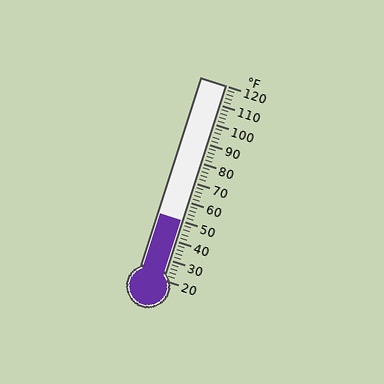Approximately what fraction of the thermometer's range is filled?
The thermometer is filled to approximately 30% of its range.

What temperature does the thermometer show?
The thermometer shows approximately 50°F.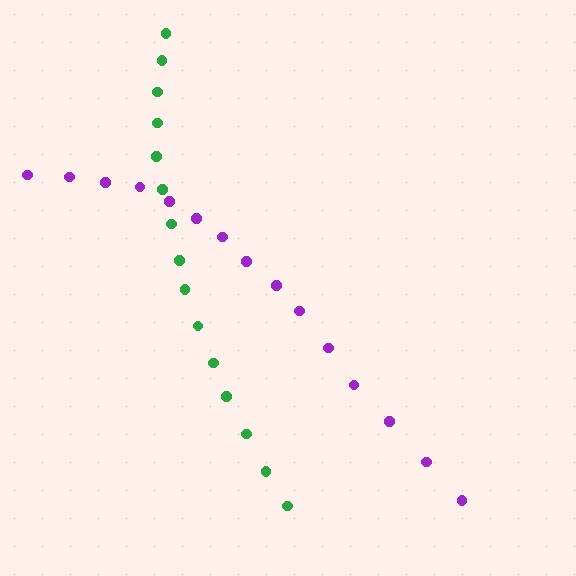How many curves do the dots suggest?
There are 2 distinct paths.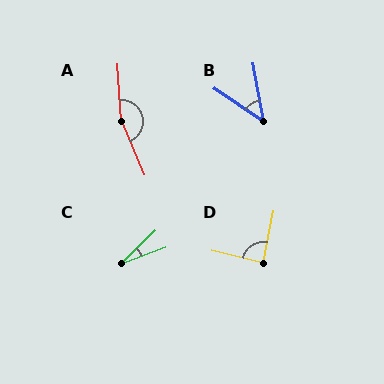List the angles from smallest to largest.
C (23°), B (45°), D (87°), A (161°).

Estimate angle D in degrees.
Approximately 87 degrees.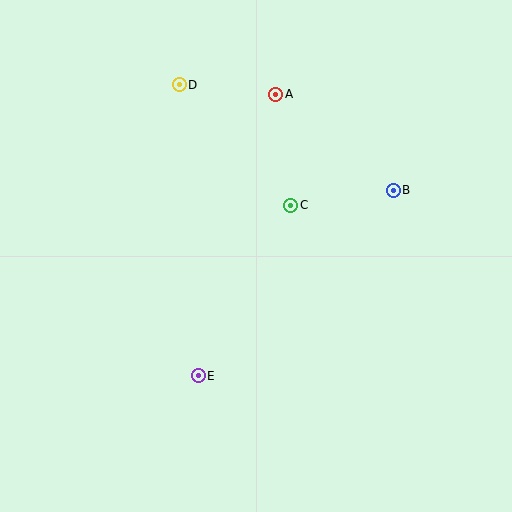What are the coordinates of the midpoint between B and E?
The midpoint between B and E is at (296, 283).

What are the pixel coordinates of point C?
Point C is at (291, 205).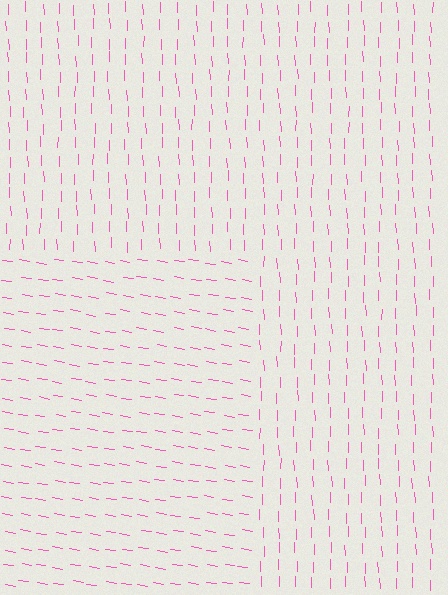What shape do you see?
I see a rectangle.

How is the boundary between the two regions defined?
The boundary is defined purely by a change in line orientation (approximately 79 degrees difference). All lines are the same color and thickness.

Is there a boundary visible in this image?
Yes, there is a texture boundary formed by a change in line orientation.